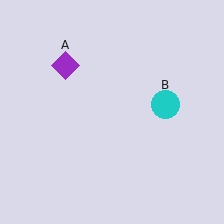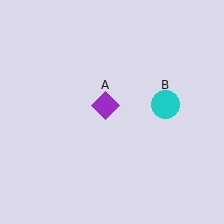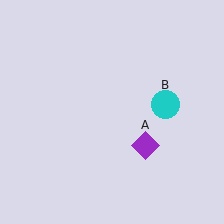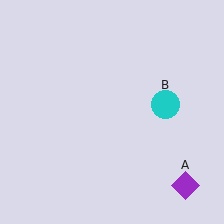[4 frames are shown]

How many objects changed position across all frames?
1 object changed position: purple diamond (object A).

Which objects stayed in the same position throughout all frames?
Cyan circle (object B) remained stationary.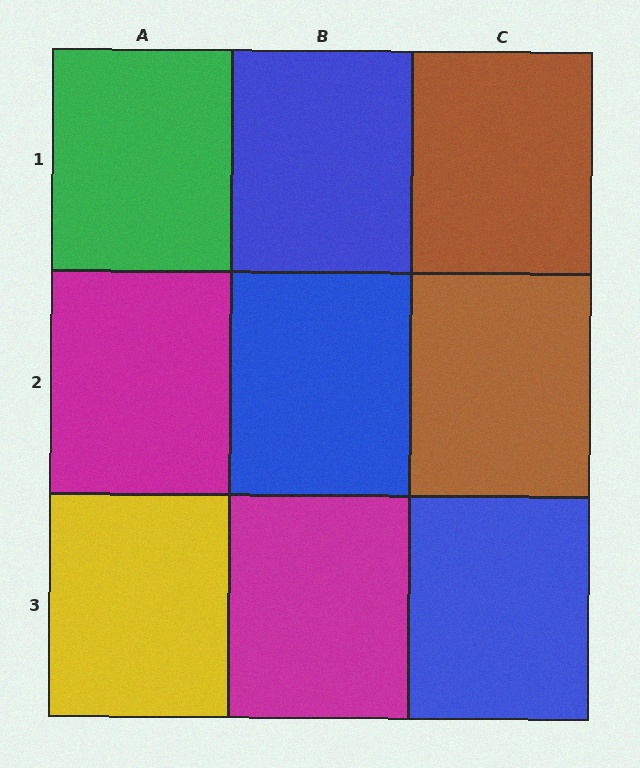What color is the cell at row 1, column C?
Brown.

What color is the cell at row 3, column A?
Yellow.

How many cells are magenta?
2 cells are magenta.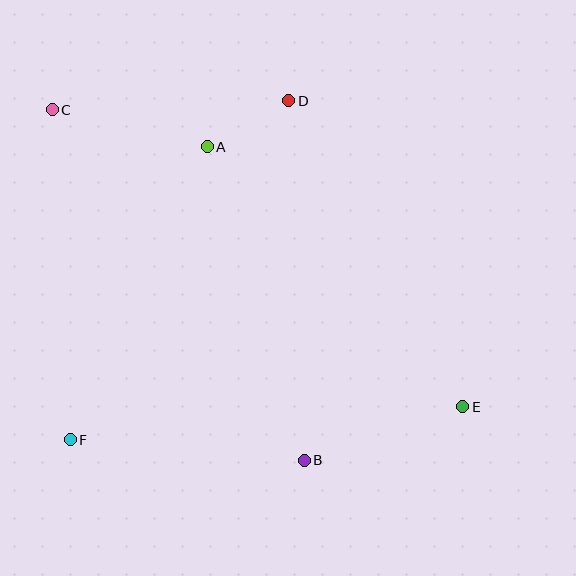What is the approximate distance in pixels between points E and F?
The distance between E and F is approximately 394 pixels.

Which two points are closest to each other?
Points A and D are closest to each other.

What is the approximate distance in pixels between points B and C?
The distance between B and C is approximately 432 pixels.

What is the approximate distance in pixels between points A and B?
The distance between A and B is approximately 328 pixels.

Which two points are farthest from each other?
Points C and E are farthest from each other.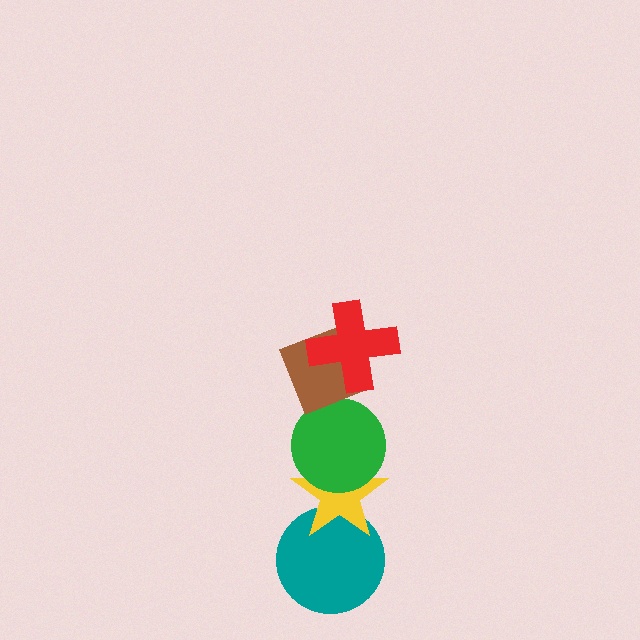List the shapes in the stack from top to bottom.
From top to bottom: the red cross, the brown diamond, the green circle, the yellow star, the teal circle.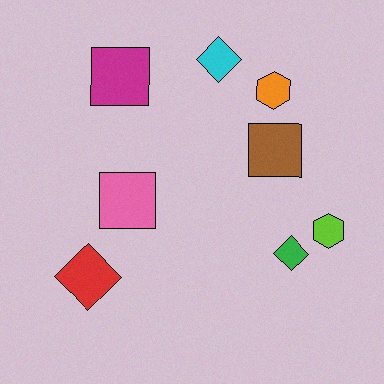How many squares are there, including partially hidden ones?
There are 3 squares.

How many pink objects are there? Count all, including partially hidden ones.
There is 1 pink object.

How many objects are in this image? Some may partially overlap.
There are 8 objects.